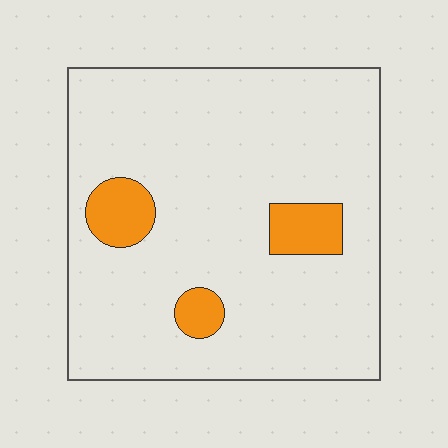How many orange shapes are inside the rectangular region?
3.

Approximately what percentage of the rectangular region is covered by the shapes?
Approximately 10%.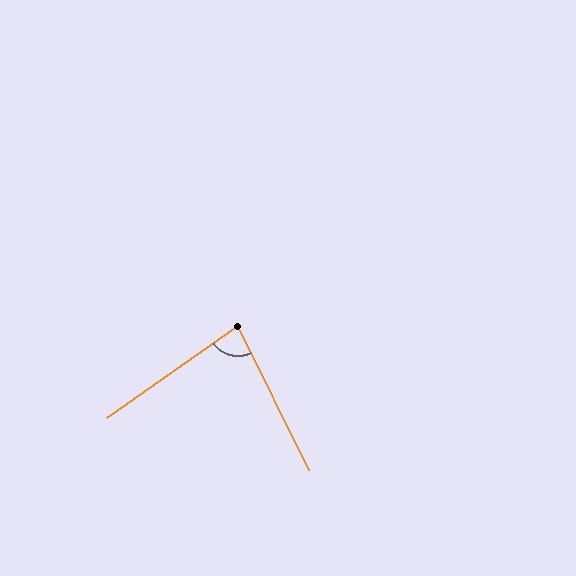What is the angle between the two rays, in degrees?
Approximately 81 degrees.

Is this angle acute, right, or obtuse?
It is acute.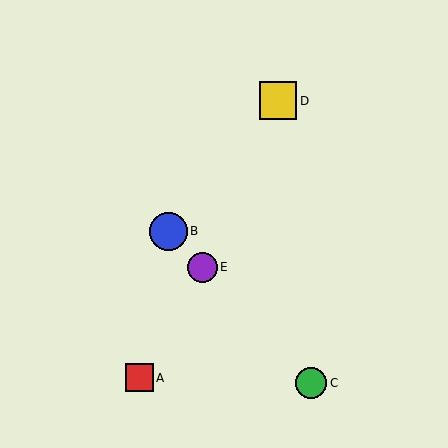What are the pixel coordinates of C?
Object C is at (311, 383).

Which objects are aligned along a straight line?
Objects B, C, E are aligned along a straight line.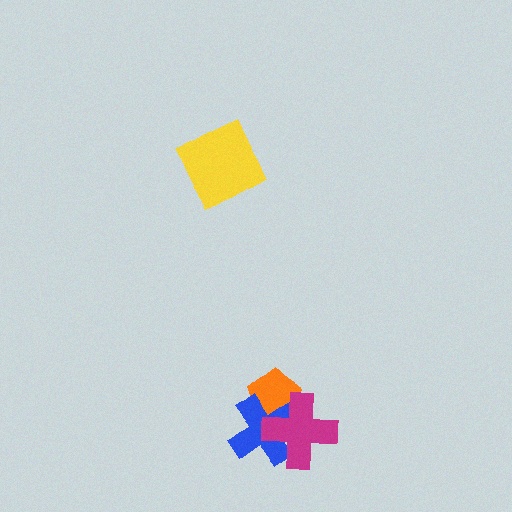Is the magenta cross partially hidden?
No, no other shape covers it.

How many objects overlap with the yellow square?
0 objects overlap with the yellow square.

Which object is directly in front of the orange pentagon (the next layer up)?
The blue cross is directly in front of the orange pentagon.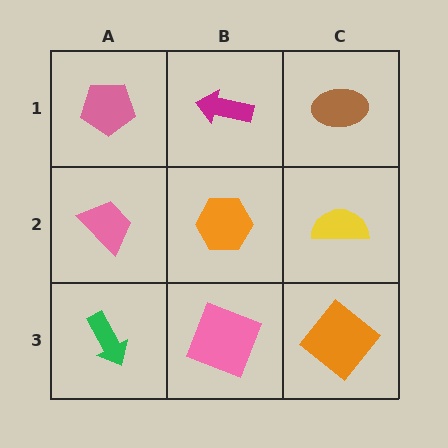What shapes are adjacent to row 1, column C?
A yellow semicircle (row 2, column C), a magenta arrow (row 1, column B).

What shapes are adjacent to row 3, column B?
An orange hexagon (row 2, column B), a green arrow (row 3, column A), an orange diamond (row 3, column C).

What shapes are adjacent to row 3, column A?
A pink trapezoid (row 2, column A), a pink square (row 3, column B).